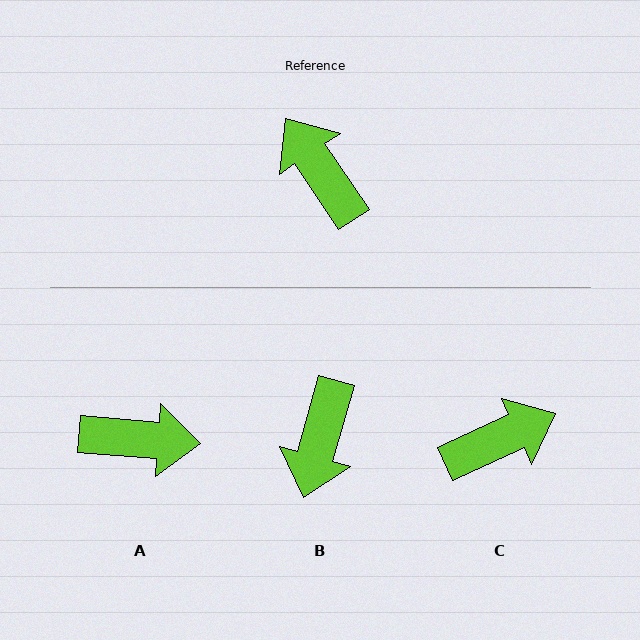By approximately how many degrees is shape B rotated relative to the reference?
Approximately 130 degrees counter-clockwise.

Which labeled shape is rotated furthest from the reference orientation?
B, about 130 degrees away.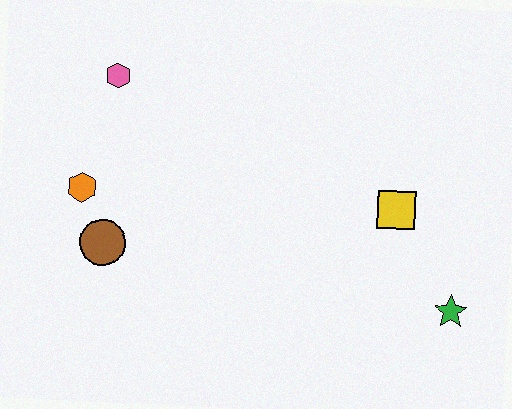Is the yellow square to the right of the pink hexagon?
Yes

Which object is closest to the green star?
The yellow square is closest to the green star.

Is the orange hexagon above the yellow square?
Yes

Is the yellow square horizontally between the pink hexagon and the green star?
Yes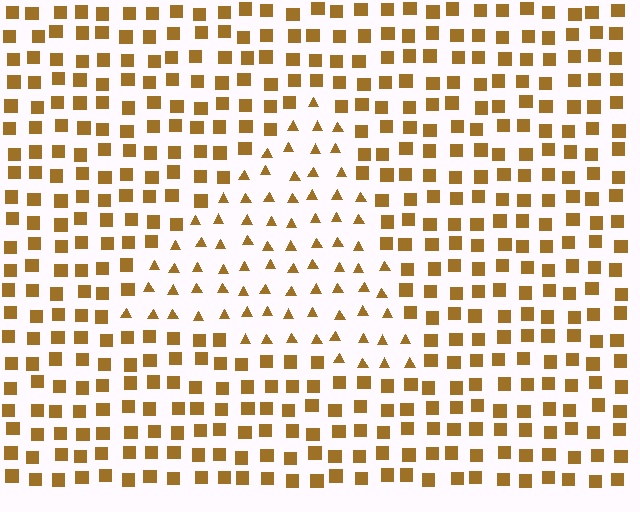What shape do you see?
I see a triangle.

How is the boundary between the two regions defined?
The boundary is defined by a change in element shape: triangles inside vs. squares outside. All elements share the same color and spacing.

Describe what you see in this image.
The image is filled with small brown elements arranged in a uniform grid. A triangle-shaped region contains triangles, while the surrounding area contains squares. The boundary is defined purely by the change in element shape.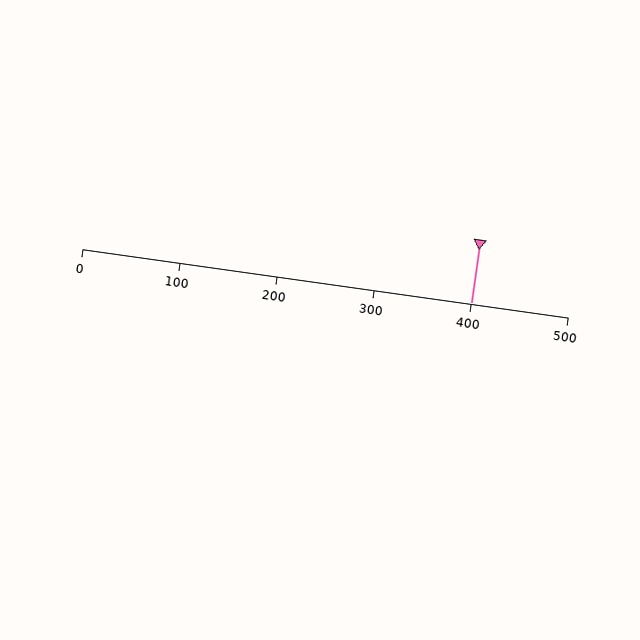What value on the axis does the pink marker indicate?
The marker indicates approximately 400.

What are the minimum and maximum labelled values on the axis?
The axis runs from 0 to 500.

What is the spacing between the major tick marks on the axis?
The major ticks are spaced 100 apart.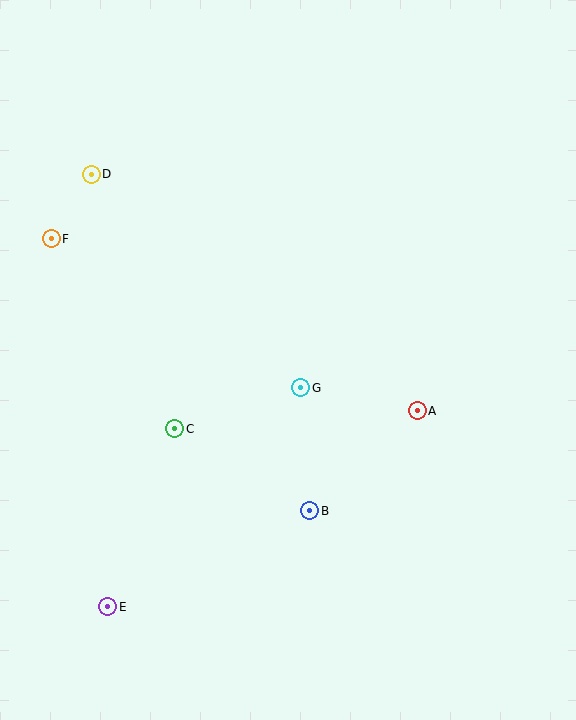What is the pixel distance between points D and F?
The distance between D and F is 76 pixels.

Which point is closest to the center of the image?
Point G at (301, 388) is closest to the center.